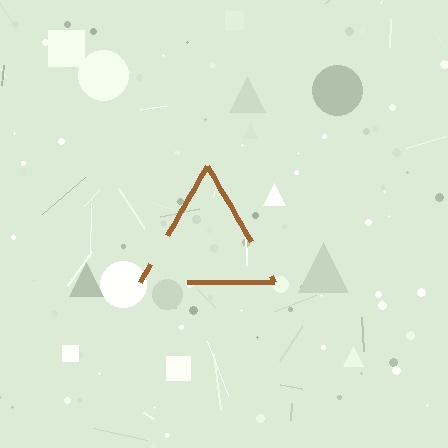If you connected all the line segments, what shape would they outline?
They would outline a triangle.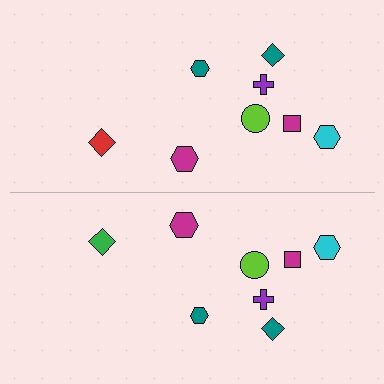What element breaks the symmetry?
The green diamond on the bottom side breaks the symmetry — its mirror counterpart is red.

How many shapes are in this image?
There are 16 shapes in this image.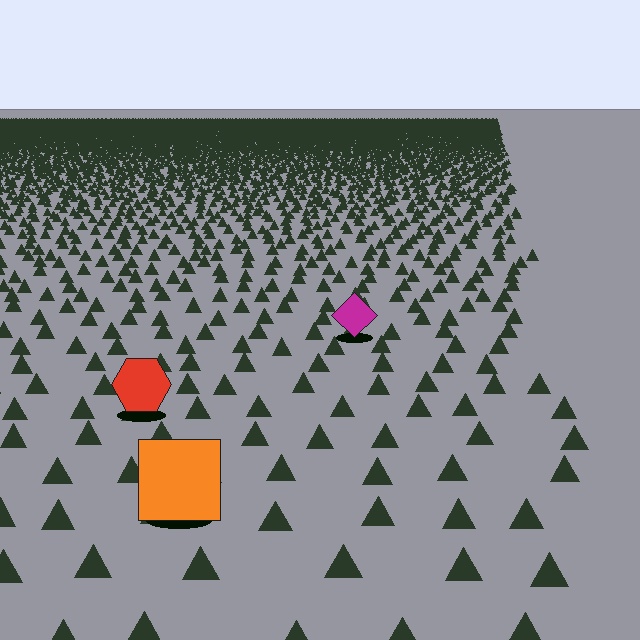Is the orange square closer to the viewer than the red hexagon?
Yes. The orange square is closer — you can tell from the texture gradient: the ground texture is coarser near it.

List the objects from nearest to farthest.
From nearest to farthest: the orange square, the red hexagon, the magenta diamond.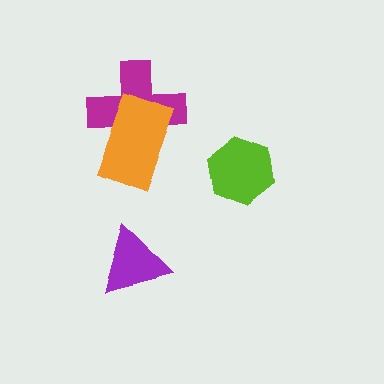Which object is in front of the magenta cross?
The orange rectangle is in front of the magenta cross.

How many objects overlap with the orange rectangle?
1 object overlaps with the orange rectangle.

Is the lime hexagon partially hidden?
No, no other shape covers it.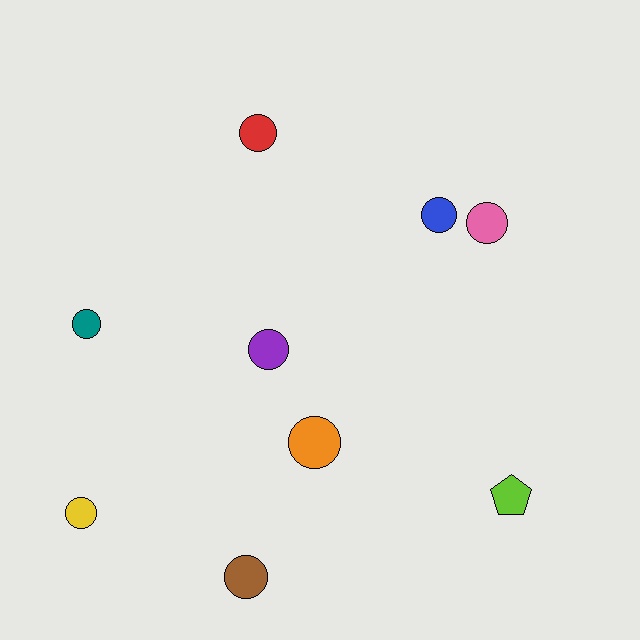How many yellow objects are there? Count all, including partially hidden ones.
There is 1 yellow object.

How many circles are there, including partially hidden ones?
There are 8 circles.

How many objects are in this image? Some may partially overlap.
There are 9 objects.